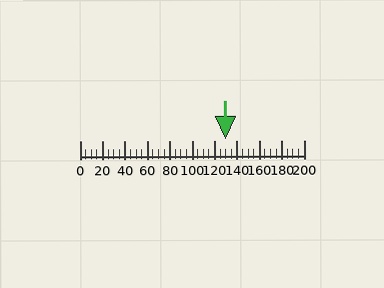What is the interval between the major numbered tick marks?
The major tick marks are spaced 20 units apart.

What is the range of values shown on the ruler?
The ruler shows values from 0 to 200.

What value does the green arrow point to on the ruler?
The green arrow points to approximately 130.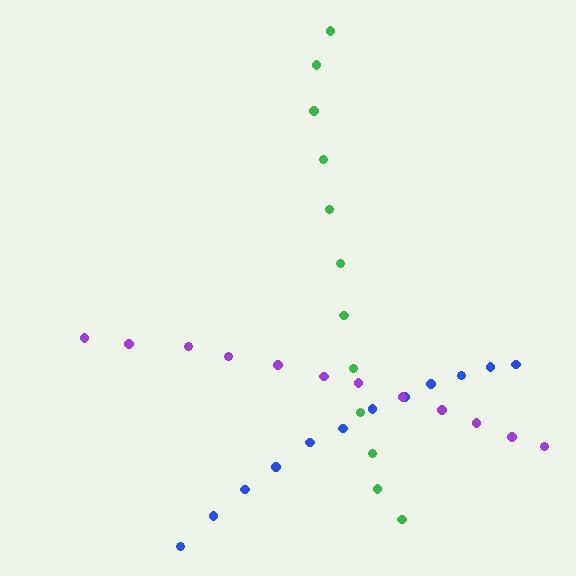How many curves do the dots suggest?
There are 3 distinct paths.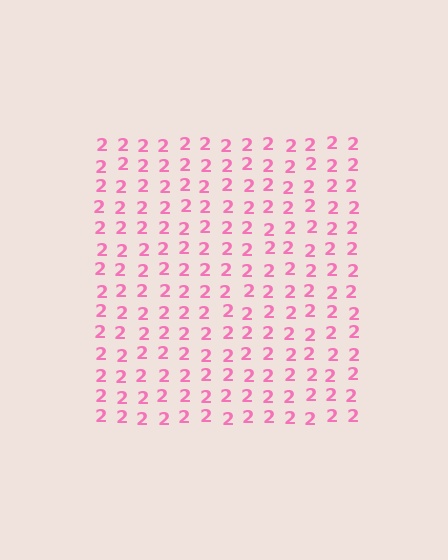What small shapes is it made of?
It is made of small digit 2's.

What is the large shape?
The large shape is a square.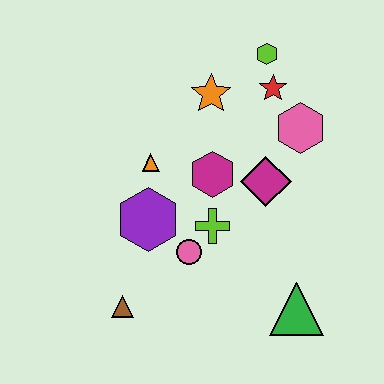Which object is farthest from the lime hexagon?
The brown triangle is farthest from the lime hexagon.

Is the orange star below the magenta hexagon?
No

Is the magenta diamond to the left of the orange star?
No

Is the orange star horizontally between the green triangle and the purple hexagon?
Yes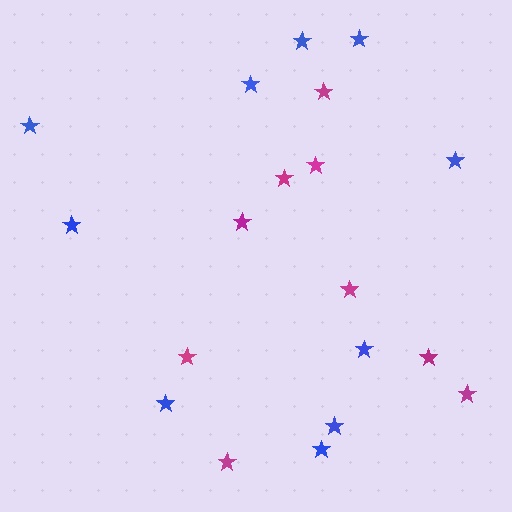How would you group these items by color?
There are 2 groups: one group of magenta stars (9) and one group of blue stars (10).